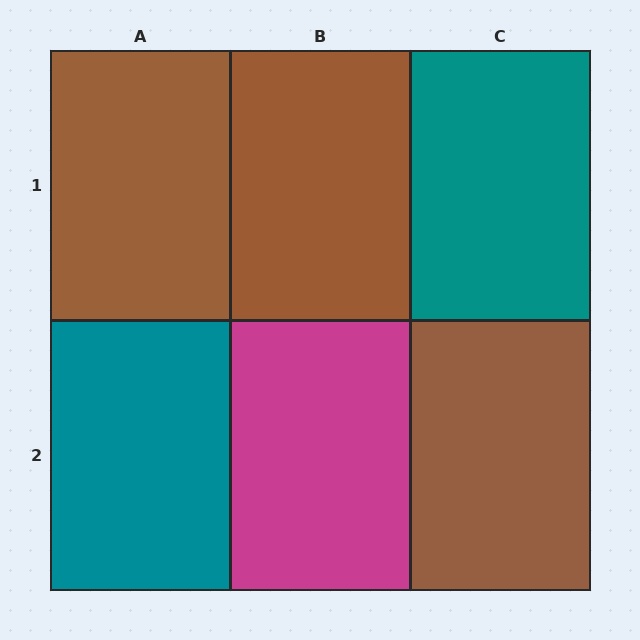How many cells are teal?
2 cells are teal.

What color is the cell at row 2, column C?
Brown.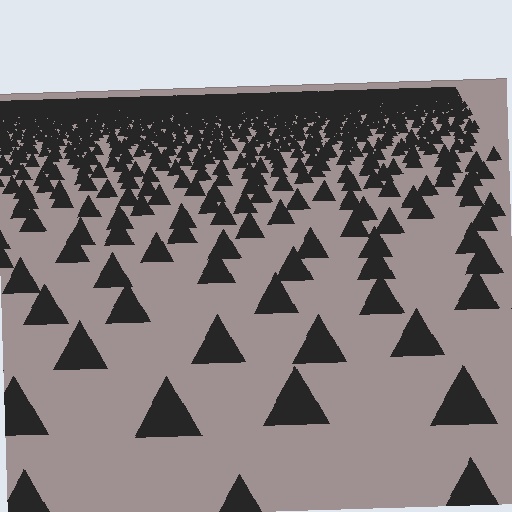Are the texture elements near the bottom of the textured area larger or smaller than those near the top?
Larger. Near the bottom, elements are closer to the viewer and appear at a bigger on-screen size.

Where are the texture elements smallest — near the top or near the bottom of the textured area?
Near the top.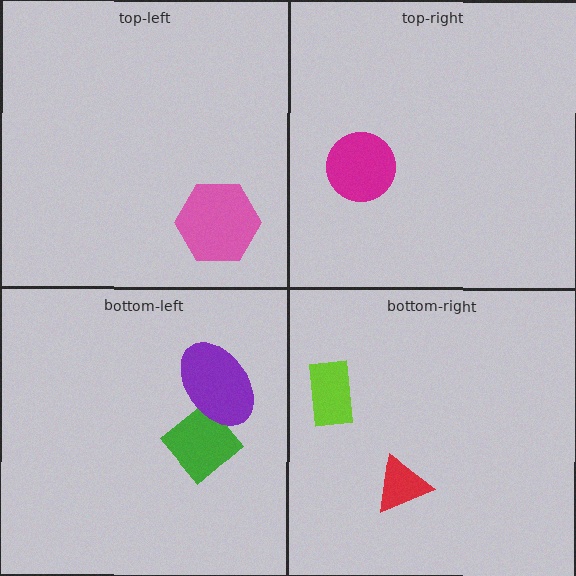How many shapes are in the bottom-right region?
2.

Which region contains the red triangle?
The bottom-right region.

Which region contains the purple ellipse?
The bottom-left region.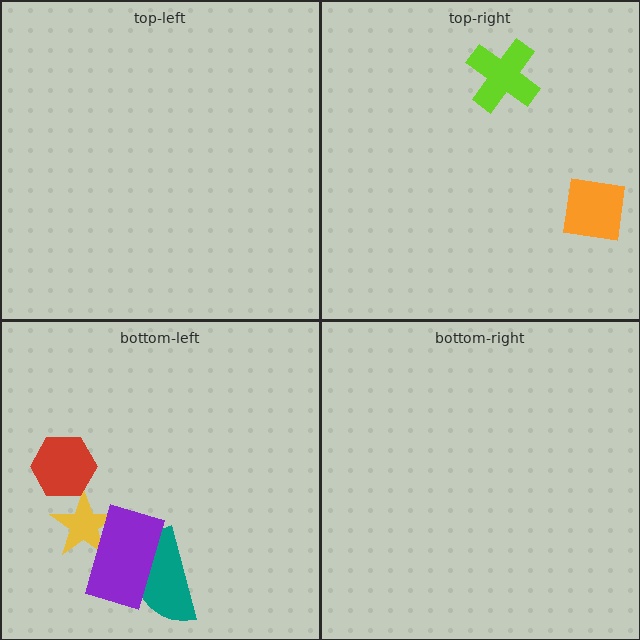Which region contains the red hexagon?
The bottom-left region.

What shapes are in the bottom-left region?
The yellow star, the red hexagon, the teal semicircle, the purple rectangle.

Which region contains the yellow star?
The bottom-left region.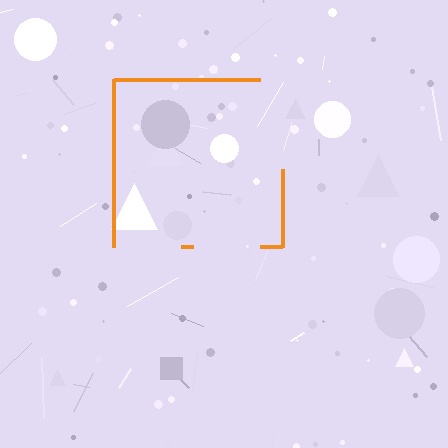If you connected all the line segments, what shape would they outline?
They would outline a square.